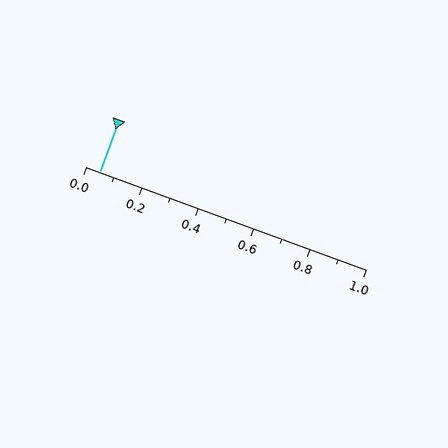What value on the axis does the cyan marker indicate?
The marker indicates approximately 0.05.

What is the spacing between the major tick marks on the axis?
The major ticks are spaced 0.2 apart.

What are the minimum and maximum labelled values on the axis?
The axis runs from 0.0 to 1.0.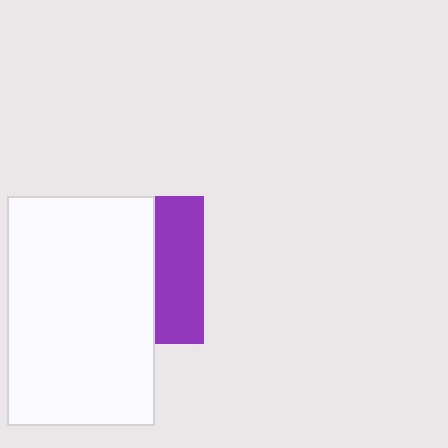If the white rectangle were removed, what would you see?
You would see the complete purple square.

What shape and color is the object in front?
The object in front is a white rectangle.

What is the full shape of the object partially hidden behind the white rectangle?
The partially hidden object is a purple square.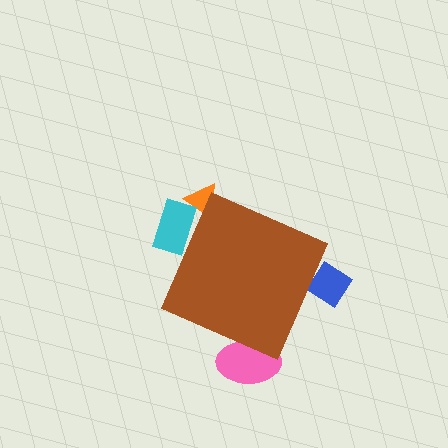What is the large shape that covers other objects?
A brown diamond.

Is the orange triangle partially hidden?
Yes, the orange triangle is partially hidden behind the brown diamond.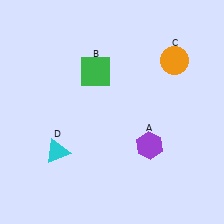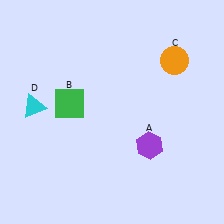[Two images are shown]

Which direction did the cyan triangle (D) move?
The cyan triangle (D) moved up.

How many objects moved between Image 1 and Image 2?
2 objects moved between the two images.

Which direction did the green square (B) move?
The green square (B) moved down.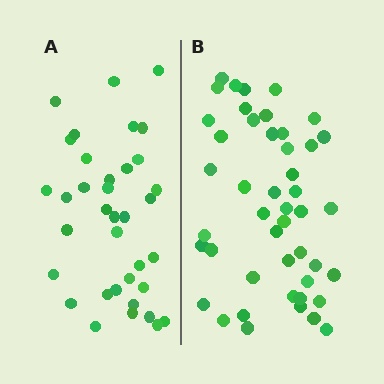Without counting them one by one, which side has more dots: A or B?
Region B (the right region) has more dots.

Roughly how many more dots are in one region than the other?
Region B has roughly 10 or so more dots than region A.